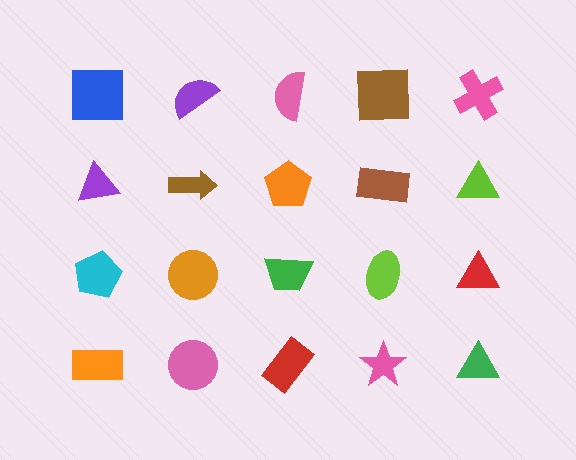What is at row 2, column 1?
A purple triangle.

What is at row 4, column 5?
A green triangle.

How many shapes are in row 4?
5 shapes.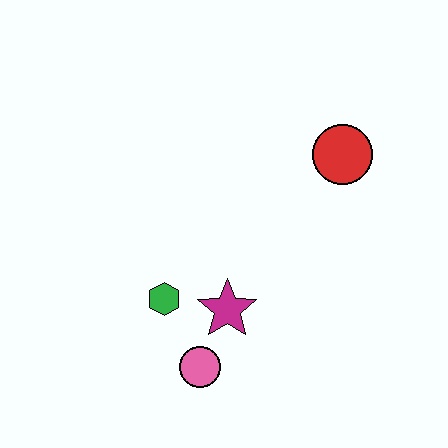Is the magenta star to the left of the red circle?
Yes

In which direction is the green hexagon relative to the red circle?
The green hexagon is to the left of the red circle.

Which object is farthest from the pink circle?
The red circle is farthest from the pink circle.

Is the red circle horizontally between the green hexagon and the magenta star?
No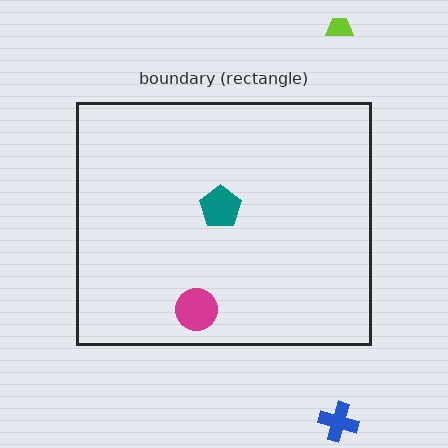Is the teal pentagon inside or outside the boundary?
Inside.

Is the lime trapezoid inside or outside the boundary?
Outside.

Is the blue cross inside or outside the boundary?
Outside.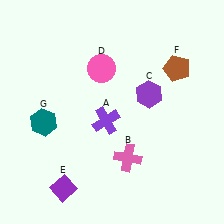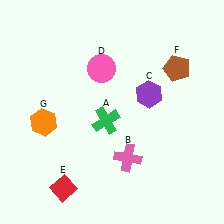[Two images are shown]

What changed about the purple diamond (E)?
In Image 1, E is purple. In Image 2, it changed to red.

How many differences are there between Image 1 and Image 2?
There are 3 differences between the two images.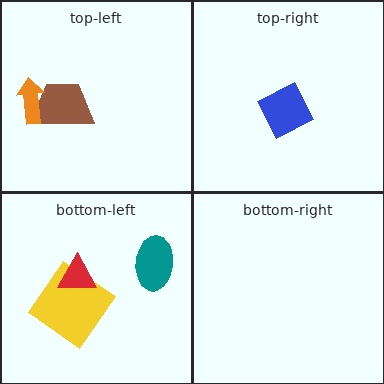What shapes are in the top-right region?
The blue diamond.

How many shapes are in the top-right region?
1.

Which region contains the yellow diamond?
The bottom-left region.